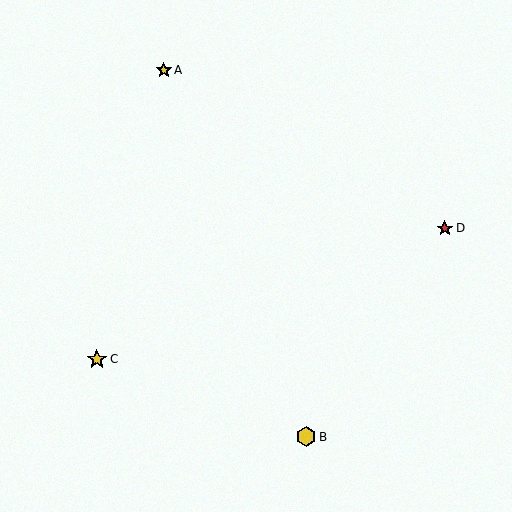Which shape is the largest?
The yellow hexagon (labeled B) is the largest.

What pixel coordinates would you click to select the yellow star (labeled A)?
Click at (164, 70) to select the yellow star A.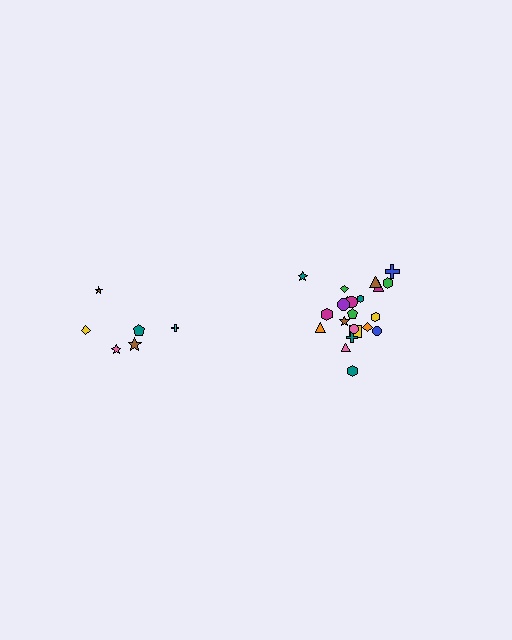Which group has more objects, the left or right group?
The right group.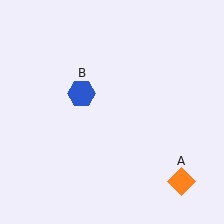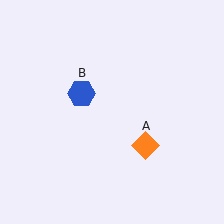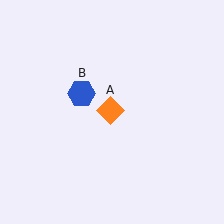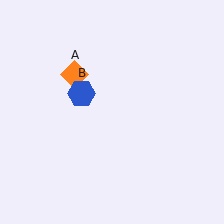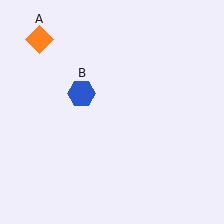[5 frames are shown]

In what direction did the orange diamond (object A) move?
The orange diamond (object A) moved up and to the left.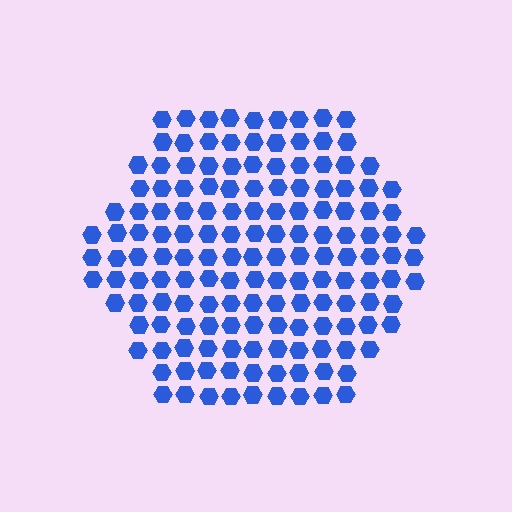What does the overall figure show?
The overall figure shows a hexagon.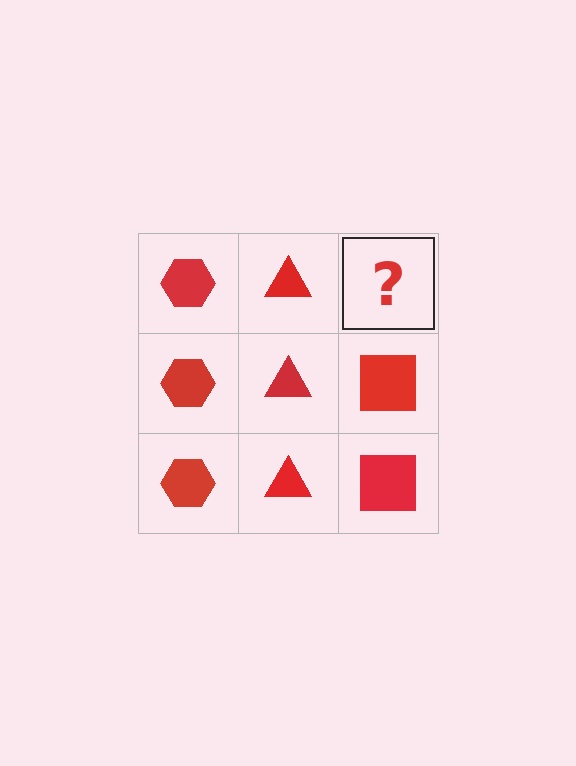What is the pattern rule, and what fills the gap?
The rule is that each column has a consistent shape. The gap should be filled with a red square.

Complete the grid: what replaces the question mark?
The question mark should be replaced with a red square.